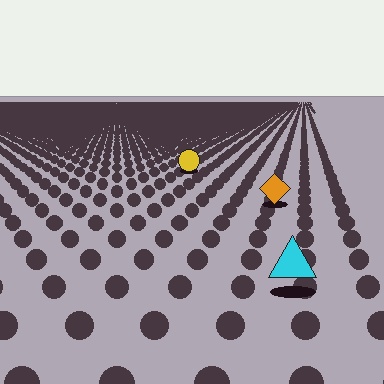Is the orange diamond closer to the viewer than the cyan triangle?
No. The cyan triangle is closer — you can tell from the texture gradient: the ground texture is coarser near it.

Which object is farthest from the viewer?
The yellow circle is farthest from the viewer. It appears smaller and the ground texture around it is denser.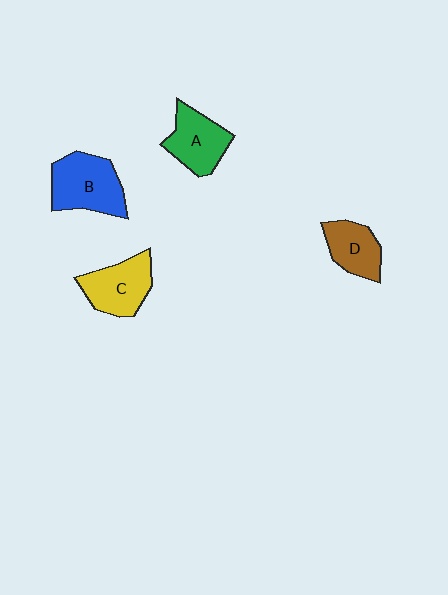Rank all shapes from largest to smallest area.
From largest to smallest: B (blue), C (yellow), A (green), D (brown).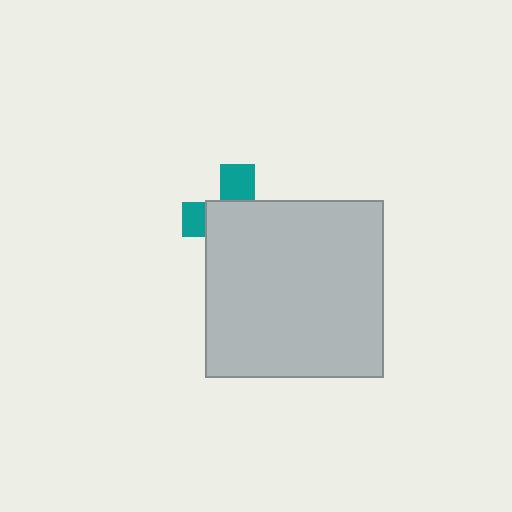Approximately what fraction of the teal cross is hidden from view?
Roughly 68% of the teal cross is hidden behind the light gray square.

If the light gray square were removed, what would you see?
You would see the complete teal cross.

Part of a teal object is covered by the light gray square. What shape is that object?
It is a cross.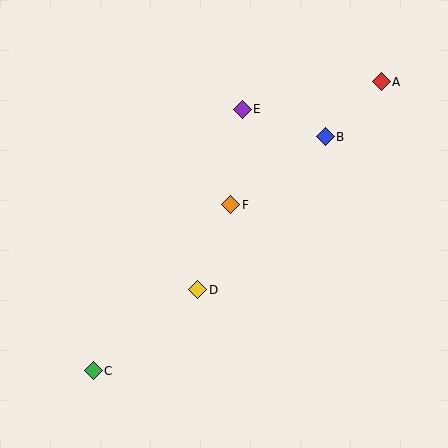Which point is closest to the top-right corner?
Point A is closest to the top-right corner.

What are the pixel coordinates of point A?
Point A is at (381, 82).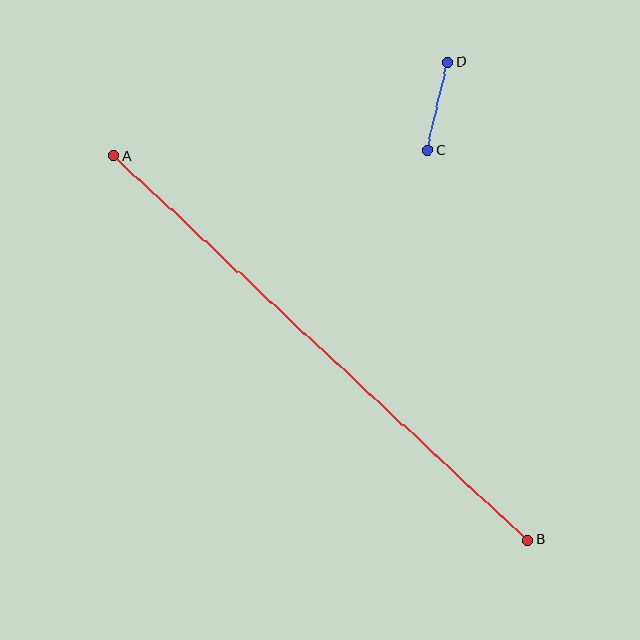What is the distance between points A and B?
The distance is approximately 564 pixels.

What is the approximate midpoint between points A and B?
The midpoint is at approximately (321, 348) pixels.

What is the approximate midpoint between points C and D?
The midpoint is at approximately (438, 106) pixels.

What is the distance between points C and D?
The distance is approximately 91 pixels.